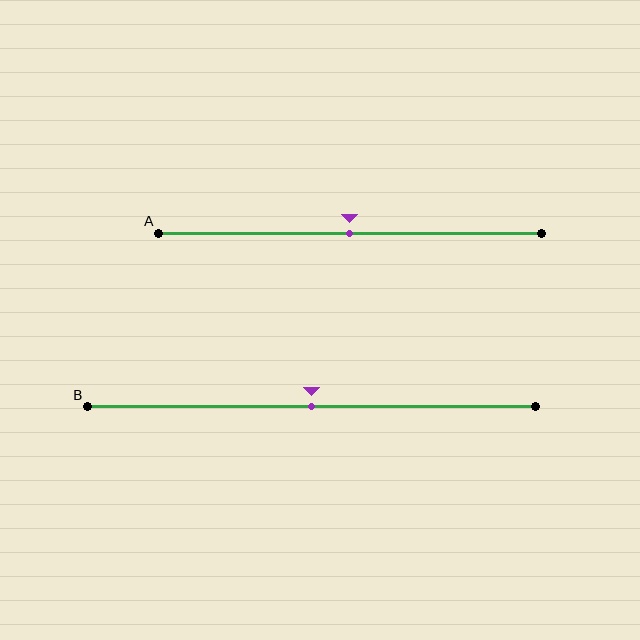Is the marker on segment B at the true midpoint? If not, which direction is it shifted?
Yes, the marker on segment B is at the true midpoint.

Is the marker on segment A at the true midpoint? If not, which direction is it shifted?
Yes, the marker on segment A is at the true midpoint.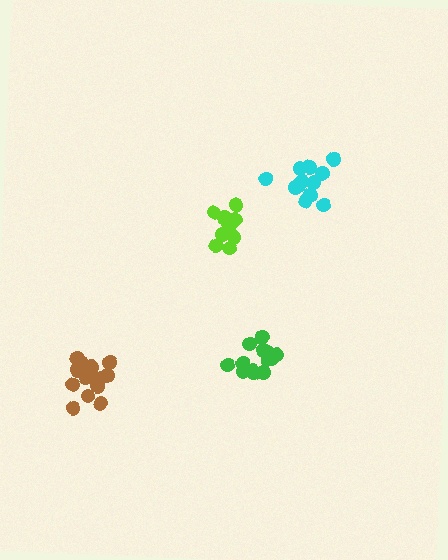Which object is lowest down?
The brown cluster is bottommost.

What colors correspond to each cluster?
The clusters are colored: brown, green, cyan, lime.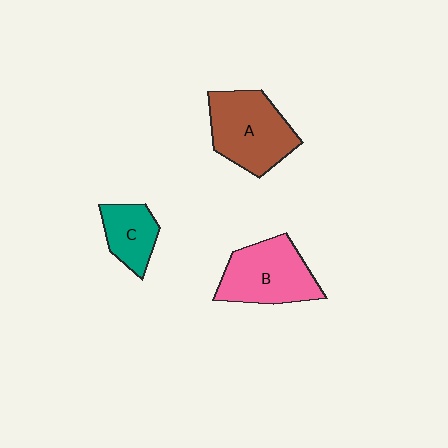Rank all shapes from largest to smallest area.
From largest to smallest: A (brown), B (pink), C (teal).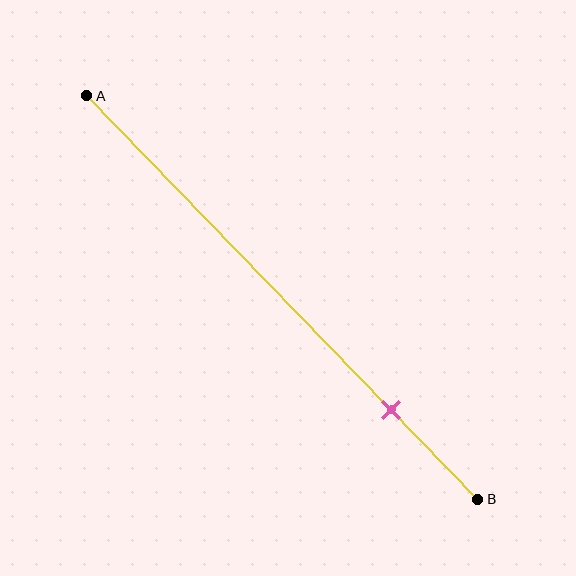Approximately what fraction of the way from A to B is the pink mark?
The pink mark is approximately 80% of the way from A to B.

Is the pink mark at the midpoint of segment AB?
No, the mark is at about 80% from A, not at the 50% midpoint.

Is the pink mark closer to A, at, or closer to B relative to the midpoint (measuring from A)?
The pink mark is closer to point B than the midpoint of segment AB.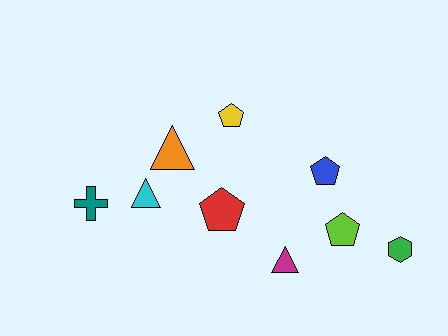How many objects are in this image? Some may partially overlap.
There are 9 objects.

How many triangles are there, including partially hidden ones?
There are 3 triangles.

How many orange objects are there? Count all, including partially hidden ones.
There is 1 orange object.